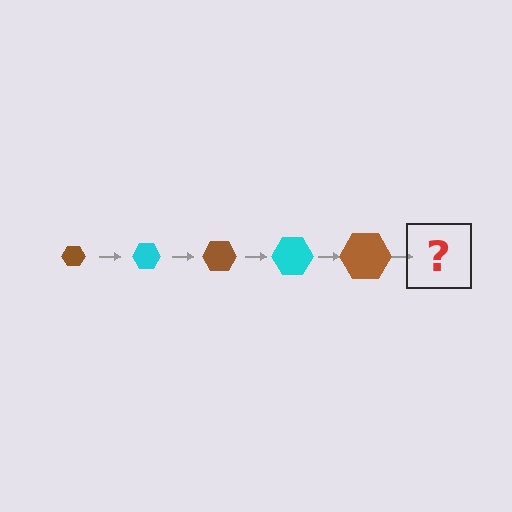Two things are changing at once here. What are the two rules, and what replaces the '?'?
The two rules are that the hexagon grows larger each step and the color cycles through brown and cyan. The '?' should be a cyan hexagon, larger than the previous one.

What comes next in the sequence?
The next element should be a cyan hexagon, larger than the previous one.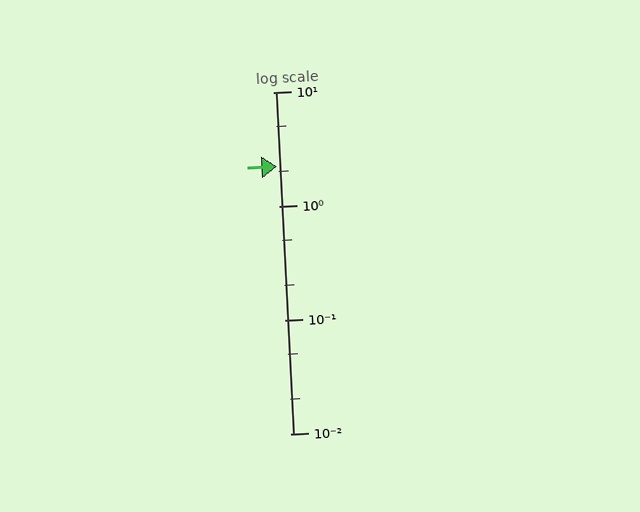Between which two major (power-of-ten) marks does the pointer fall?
The pointer is between 1 and 10.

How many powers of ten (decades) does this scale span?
The scale spans 3 decades, from 0.01 to 10.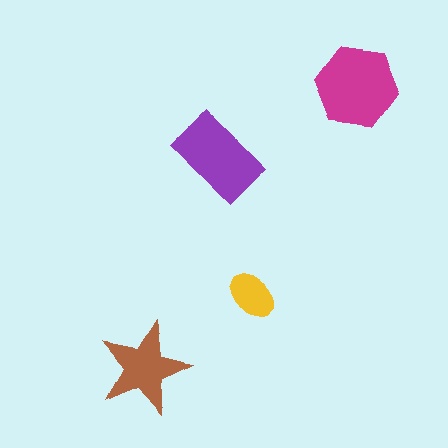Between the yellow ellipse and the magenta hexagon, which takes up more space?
The magenta hexagon.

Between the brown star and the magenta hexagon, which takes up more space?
The magenta hexagon.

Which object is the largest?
The magenta hexagon.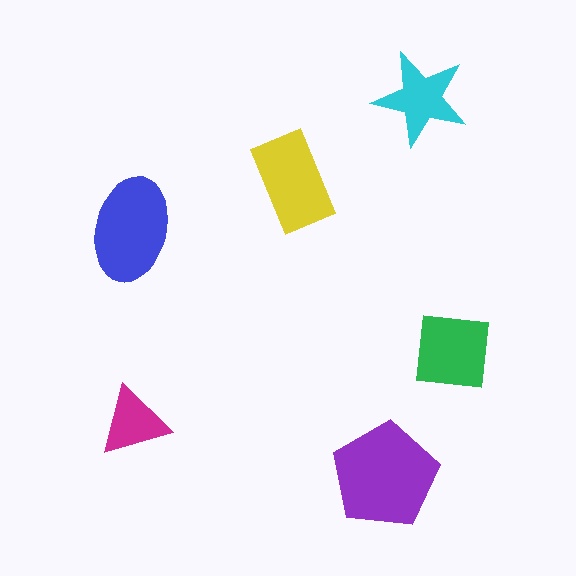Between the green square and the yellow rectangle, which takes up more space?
The yellow rectangle.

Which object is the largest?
The purple pentagon.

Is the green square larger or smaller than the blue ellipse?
Smaller.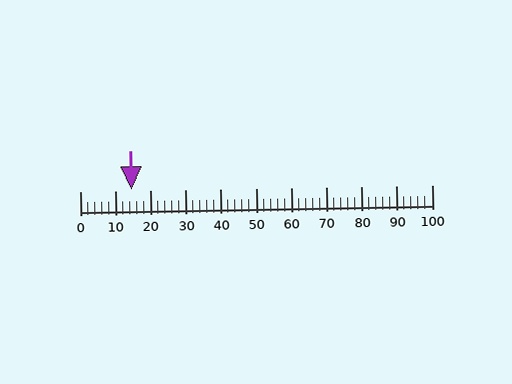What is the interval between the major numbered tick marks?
The major tick marks are spaced 10 units apart.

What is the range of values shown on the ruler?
The ruler shows values from 0 to 100.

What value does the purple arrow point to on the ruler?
The purple arrow points to approximately 15.